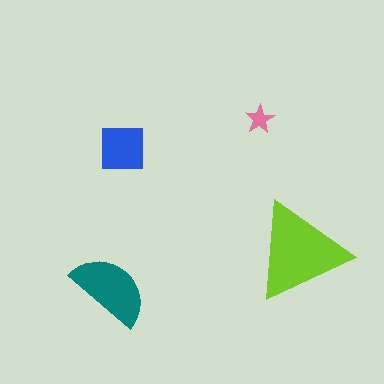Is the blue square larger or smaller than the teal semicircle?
Smaller.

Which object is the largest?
The lime triangle.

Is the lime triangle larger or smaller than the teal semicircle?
Larger.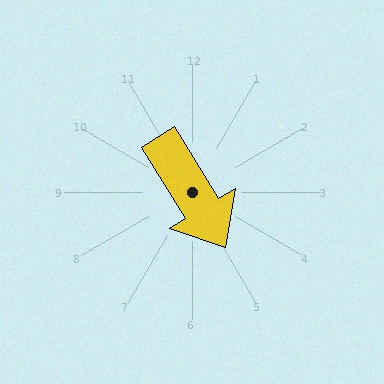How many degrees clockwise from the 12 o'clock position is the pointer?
Approximately 148 degrees.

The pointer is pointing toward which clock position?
Roughly 5 o'clock.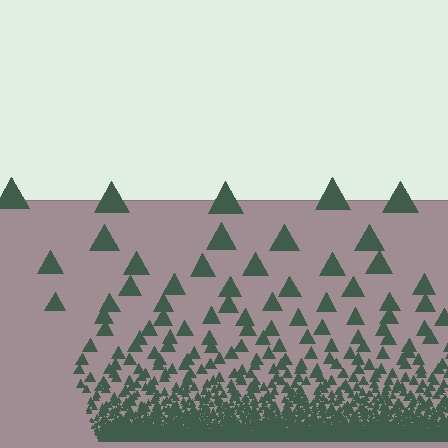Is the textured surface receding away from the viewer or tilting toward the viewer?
The surface appears to tilt toward the viewer. Texture elements get larger and sparser toward the top.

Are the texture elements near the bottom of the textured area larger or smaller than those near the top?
Smaller. The gradient is inverted — elements near the bottom are smaller and denser.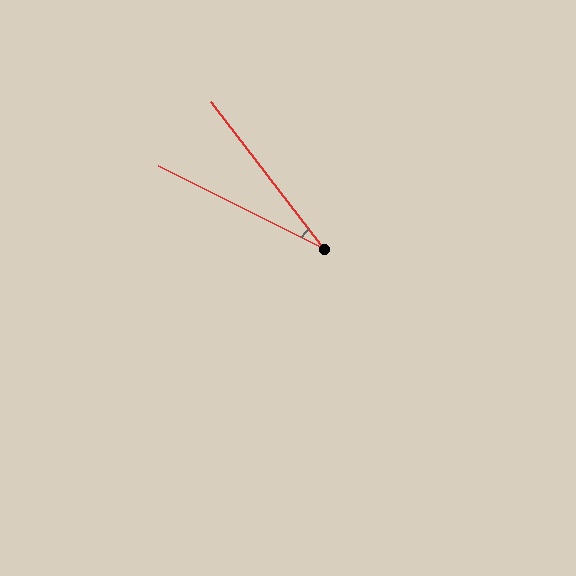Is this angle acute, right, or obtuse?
It is acute.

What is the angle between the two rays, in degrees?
Approximately 26 degrees.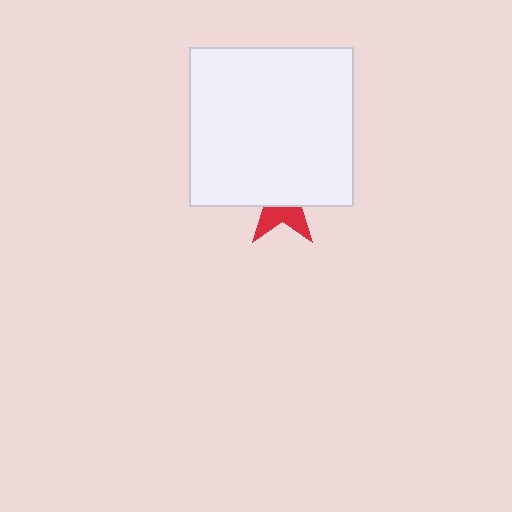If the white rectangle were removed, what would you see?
You would see the complete red star.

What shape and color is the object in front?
The object in front is a white rectangle.